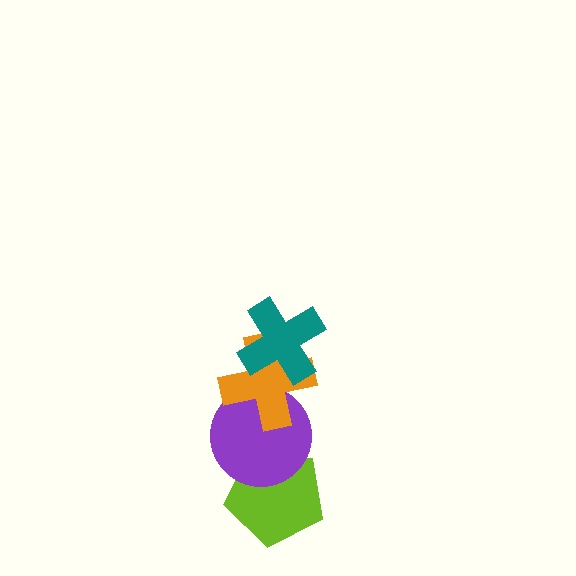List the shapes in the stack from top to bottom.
From top to bottom: the teal cross, the orange cross, the purple circle, the lime pentagon.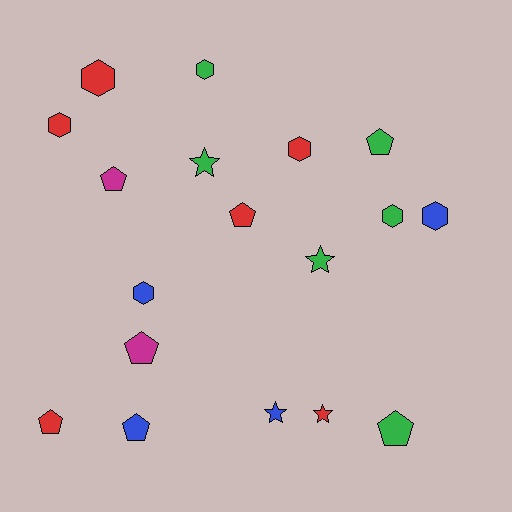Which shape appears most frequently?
Pentagon, with 7 objects.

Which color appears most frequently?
Green, with 6 objects.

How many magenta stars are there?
There are no magenta stars.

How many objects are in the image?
There are 18 objects.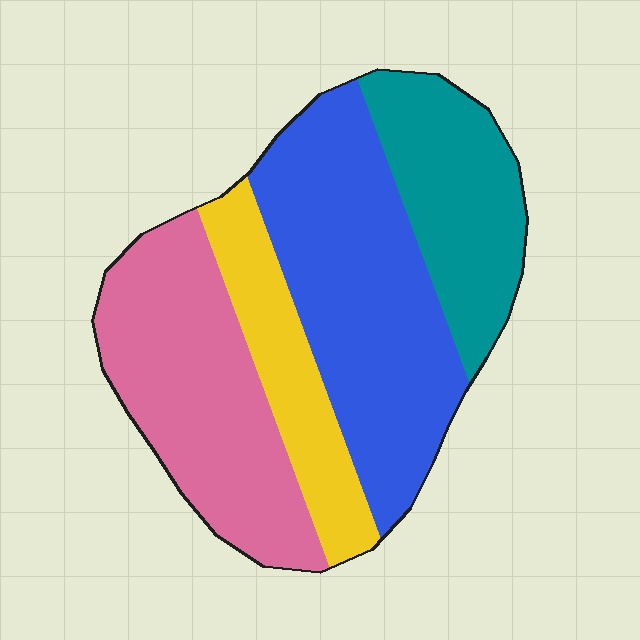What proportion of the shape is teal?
Teal takes up between a sixth and a third of the shape.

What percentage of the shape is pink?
Pink takes up about one third (1/3) of the shape.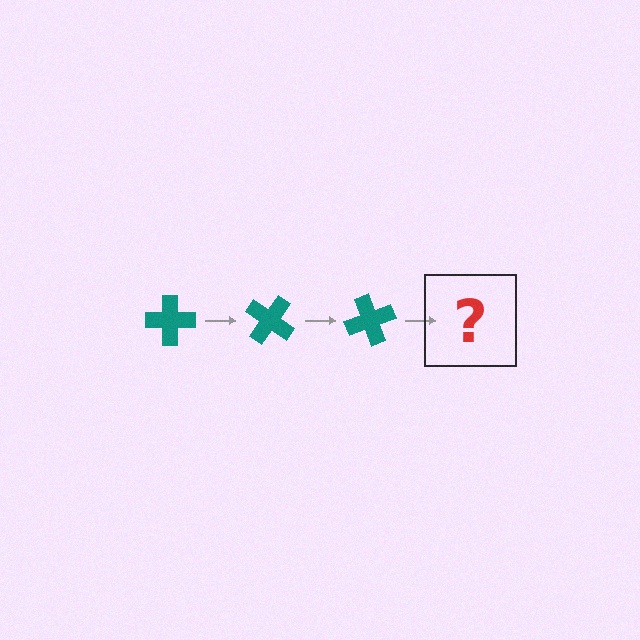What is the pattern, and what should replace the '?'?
The pattern is that the cross rotates 35 degrees each step. The '?' should be a teal cross rotated 105 degrees.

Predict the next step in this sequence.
The next step is a teal cross rotated 105 degrees.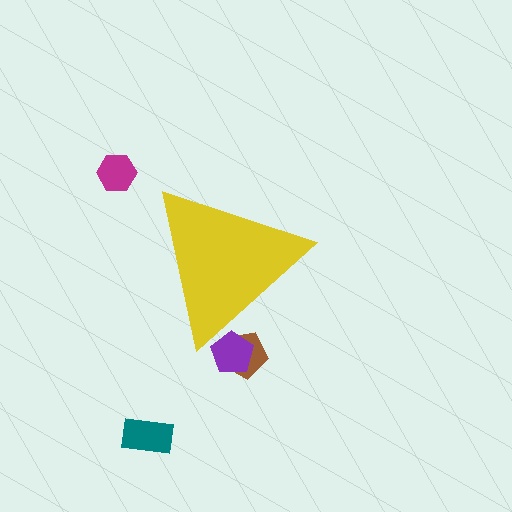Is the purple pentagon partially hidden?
Yes, the purple pentagon is partially hidden behind the yellow triangle.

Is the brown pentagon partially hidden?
Yes, the brown pentagon is partially hidden behind the yellow triangle.